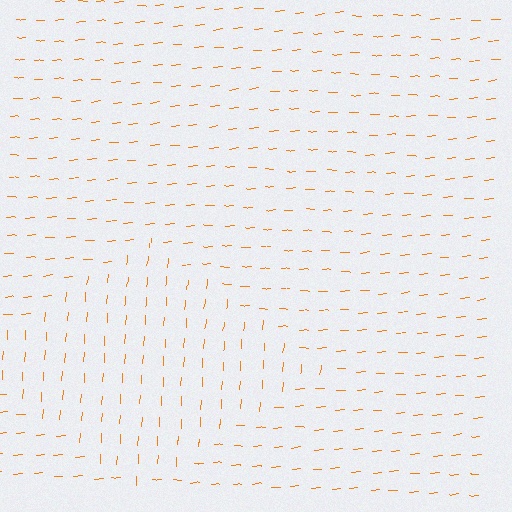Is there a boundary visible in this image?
Yes, there is a texture boundary formed by a change in line orientation.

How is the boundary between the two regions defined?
The boundary is defined purely by a change in line orientation (approximately 81 degrees difference). All lines are the same color and thickness.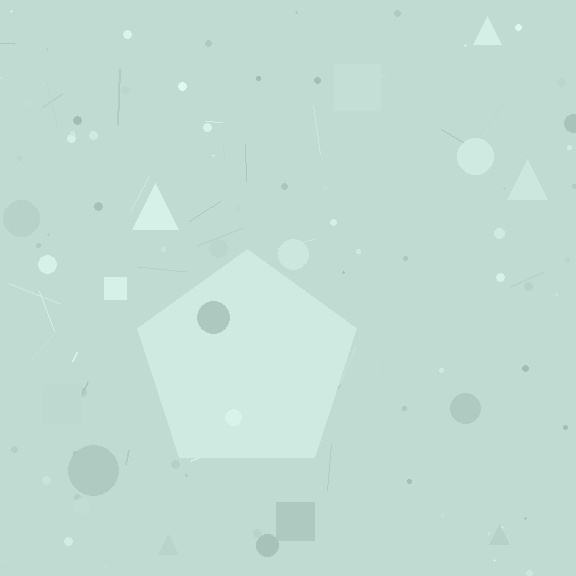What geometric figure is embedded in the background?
A pentagon is embedded in the background.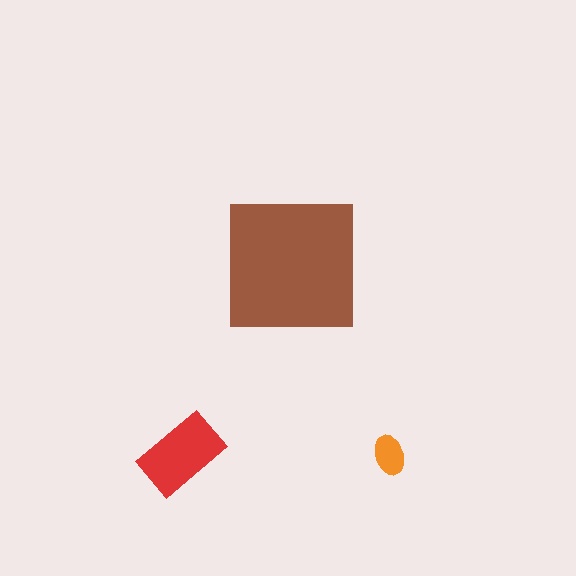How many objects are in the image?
There are 3 objects in the image.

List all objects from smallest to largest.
The orange ellipse, the red rectangle, the brown square.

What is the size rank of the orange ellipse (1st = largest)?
3rd.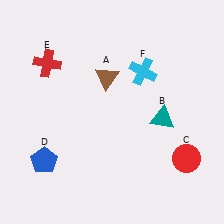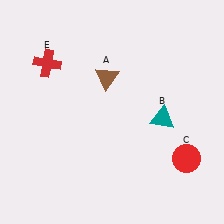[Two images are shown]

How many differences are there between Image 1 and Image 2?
There are 2 differences between the two images.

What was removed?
The cyan cross (F), the blue pentagon (D) were removed in Image 2.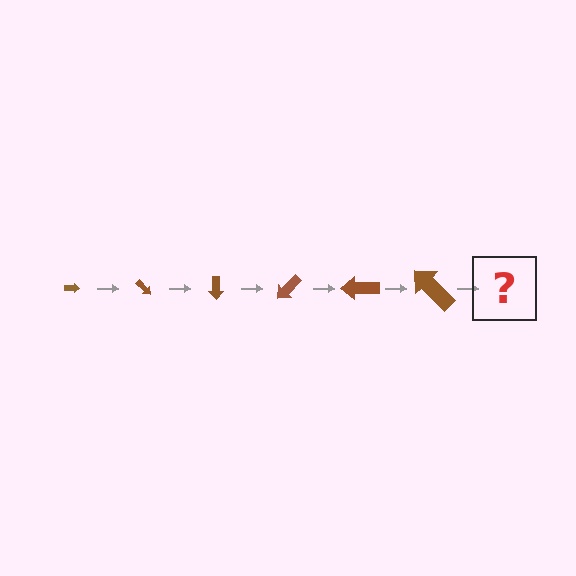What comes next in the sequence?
The next element should be an arrow, larger than the previous one and rotated 270 degrees from the start.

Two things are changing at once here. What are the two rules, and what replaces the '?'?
The two rules are that the arrow grows larger each step and it rotates 45 degrees each step. The '?' should be an arrow, larger than the previous one and rotated 270 degrees from the start.